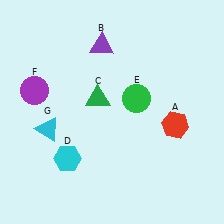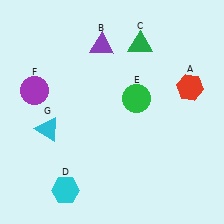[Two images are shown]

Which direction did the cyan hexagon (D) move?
The cyan hexagon (D) moved down.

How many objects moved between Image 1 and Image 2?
3 objects moved between the two images.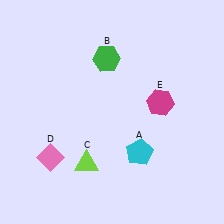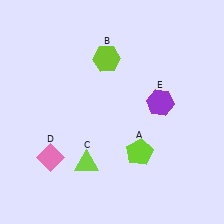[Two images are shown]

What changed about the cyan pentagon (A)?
In Image 1, A is cyan. In Image 2, it changed to lime.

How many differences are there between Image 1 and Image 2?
There are 3 differences between the two images.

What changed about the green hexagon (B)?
In Image 1, B is green. In Image 2, it changed to lime.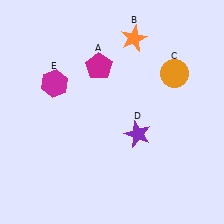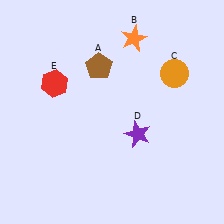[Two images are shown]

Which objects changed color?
A changed from magenta to brown. E changed from magenta to red.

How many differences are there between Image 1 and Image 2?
There are 2 differences between the two images.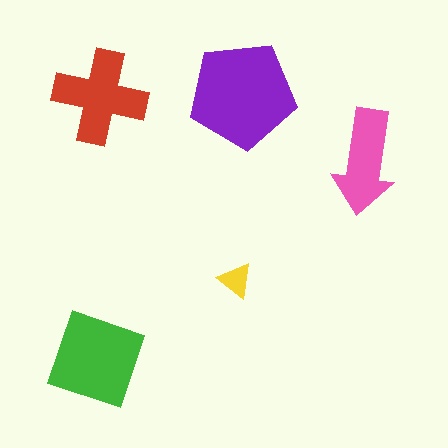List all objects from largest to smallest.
The purple pentagon, the green square, the red cross, the pink arrow, the yellow triangle.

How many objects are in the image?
There are 5 objects in the image.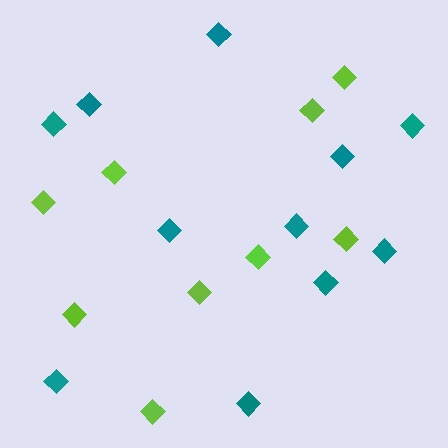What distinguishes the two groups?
There are 2 groups: one group of teal diamonds (11) and one group of lime diamonds (9).